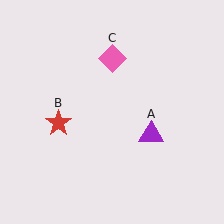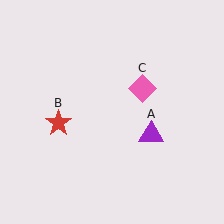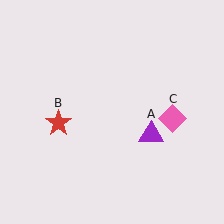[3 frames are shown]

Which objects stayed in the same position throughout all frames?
Purple triangle (object A) and red star (object B) remained stationary.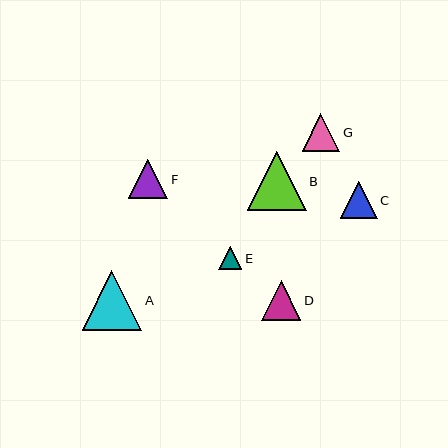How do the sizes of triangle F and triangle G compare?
Triangle F and triangle G are approximately the same size.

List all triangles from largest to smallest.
From largest to smallest: A, B, D, F, G, C, E.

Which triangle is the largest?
Triangle A is the largest with a size of approximately 60 pixels.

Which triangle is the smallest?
Triangle E is the smallest with a size of approximately 23 pixels.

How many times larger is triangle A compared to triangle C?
Triangle A is approximately 1.6 times the size of triangle C.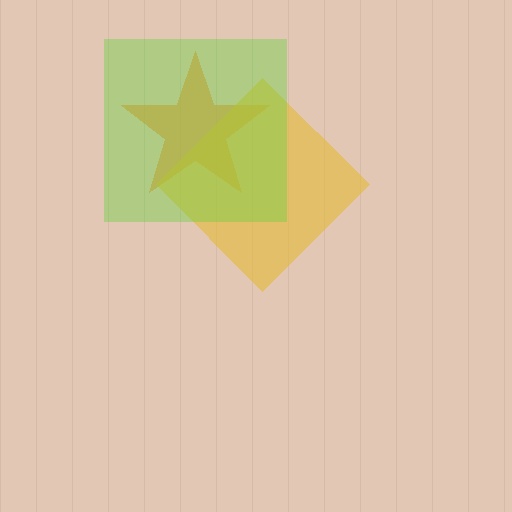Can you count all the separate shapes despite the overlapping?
Yes, there are 3 separate shapes.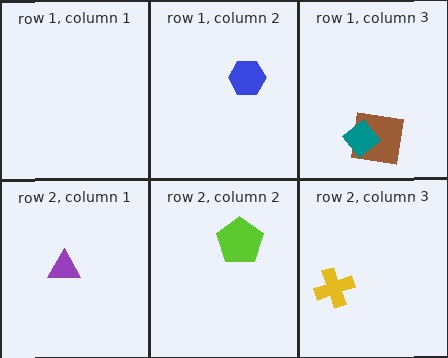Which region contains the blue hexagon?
The row 1, column 2 region.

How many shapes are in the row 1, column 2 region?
1.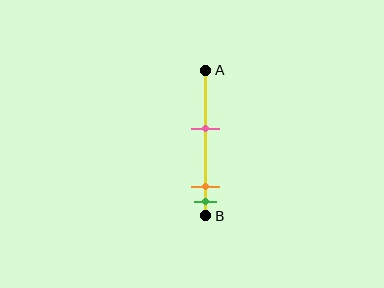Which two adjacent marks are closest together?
The orange and green marks are the closest adjacent pair.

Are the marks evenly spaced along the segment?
No, the marks are not evenly spaced.